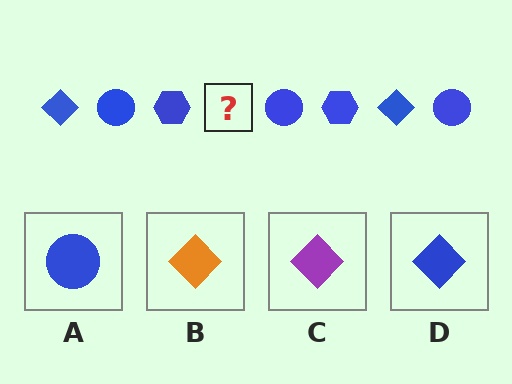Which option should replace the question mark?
Option D.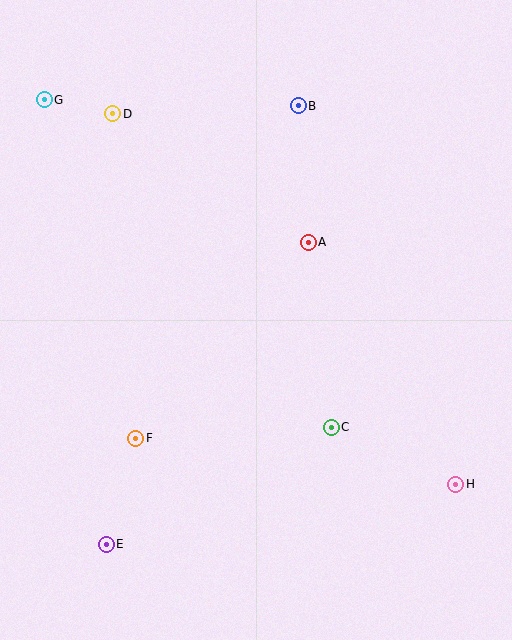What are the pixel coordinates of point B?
Point B is at (298, 106).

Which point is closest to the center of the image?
Point A at (308, 242) is closest to the center.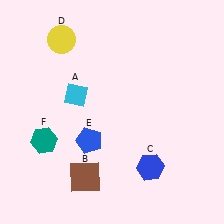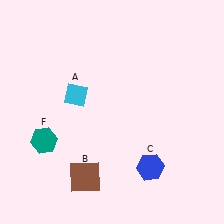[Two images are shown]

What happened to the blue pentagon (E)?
The blue pentagon (E) was removed in Image 2. It was in the bottom-left area of Image 1.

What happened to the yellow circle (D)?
The yellow circle (D) was removed in Image 2. It was in the top-left area of Image 1.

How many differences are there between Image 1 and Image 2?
There are 2 differences between the two images.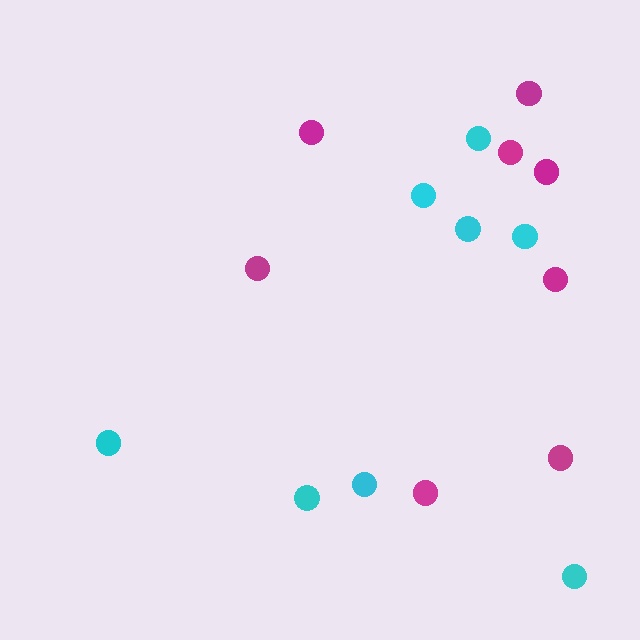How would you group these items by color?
There are 2 groups: one group of magenta circles (8) and one group of cyan circles (8).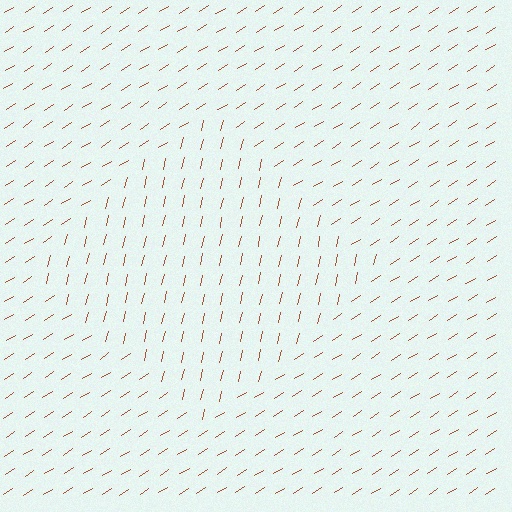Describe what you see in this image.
The image is filled with small brown line segments. A diamond region in the image has lines oriented differently from the surrounding lines, creating a visible texture boundary.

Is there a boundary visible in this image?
Yes, there is a texture boundary formed by a change in line orientation.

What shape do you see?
I see a diamond.